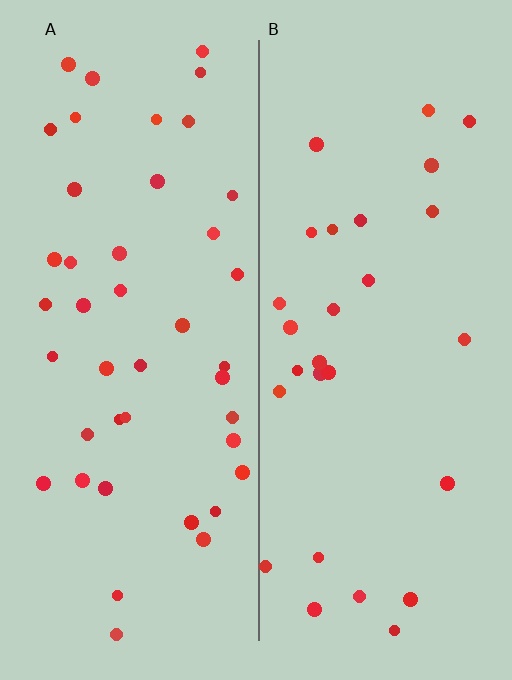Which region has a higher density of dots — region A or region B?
A (the left).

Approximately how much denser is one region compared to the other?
Approximately 1.5× — region A over region B.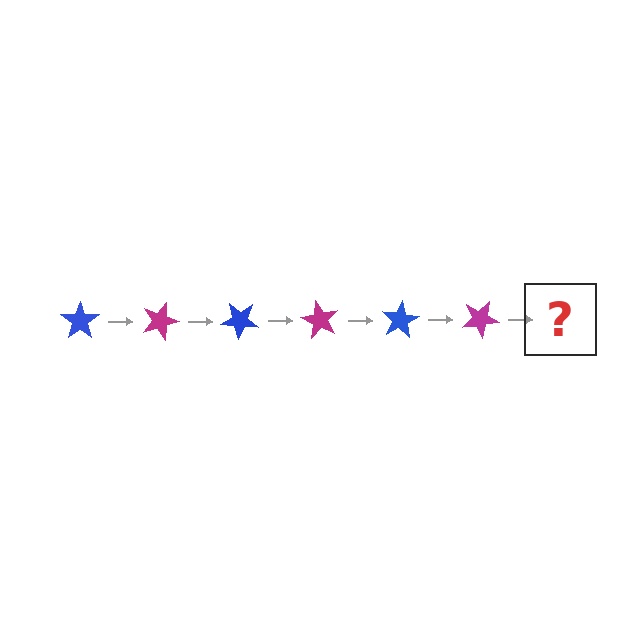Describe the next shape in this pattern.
It should be a blue star, rotated 120 degrees from the start.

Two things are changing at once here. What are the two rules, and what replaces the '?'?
The two rules are that it rotates 20 degrees each step and the color cycles through blue and magenta. The '?' should be a blue star, rotated 120 degrees from the start.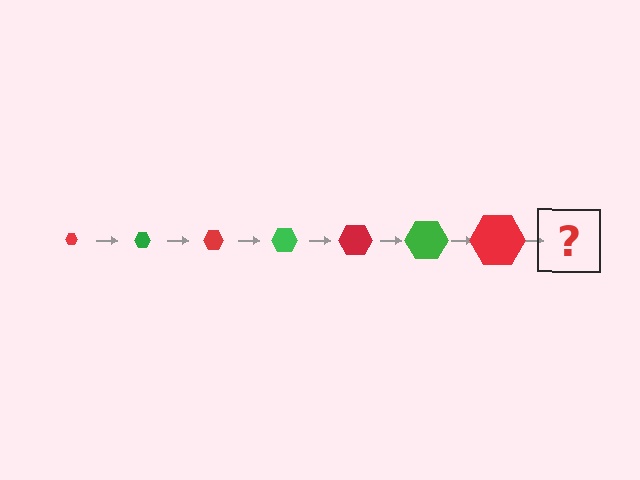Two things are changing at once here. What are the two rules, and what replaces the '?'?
The two rules are that the hexagon grows larger each step and the color cycles through red and green. The '?' should be a green hexagon, larger than the previous one.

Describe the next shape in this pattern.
It should be a green hexagon, larger than the previous one.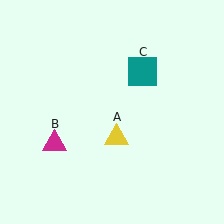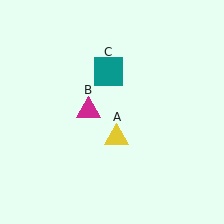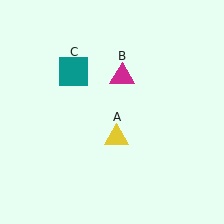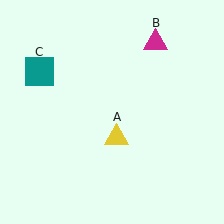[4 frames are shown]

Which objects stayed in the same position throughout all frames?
Yellow triangle (object A) remained stationary.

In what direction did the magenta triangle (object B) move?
The magenta triangle (object B) moved up and to the right.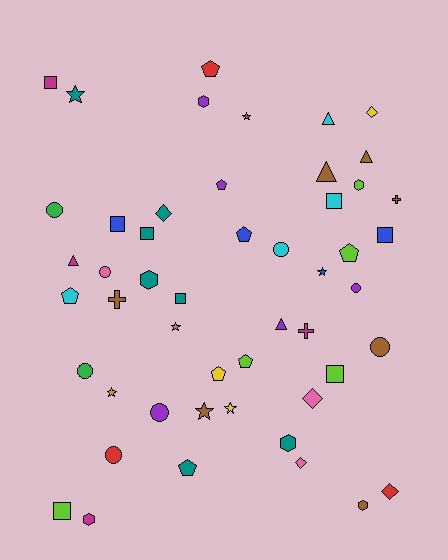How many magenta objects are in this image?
There are 4 magenta objects.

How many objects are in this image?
There are 50 objects.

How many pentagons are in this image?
There are 8 pentagons.